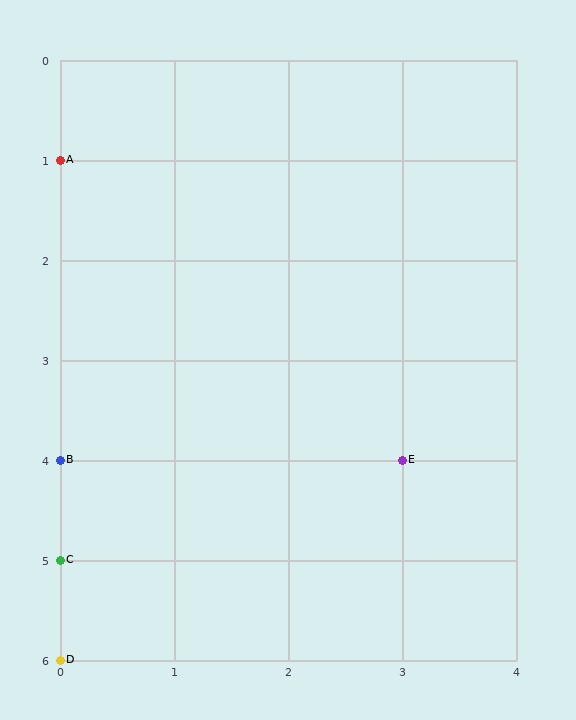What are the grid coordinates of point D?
Point D is at grid coordinates (0, 6).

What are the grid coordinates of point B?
Point B is at grid coordinates (0, 4).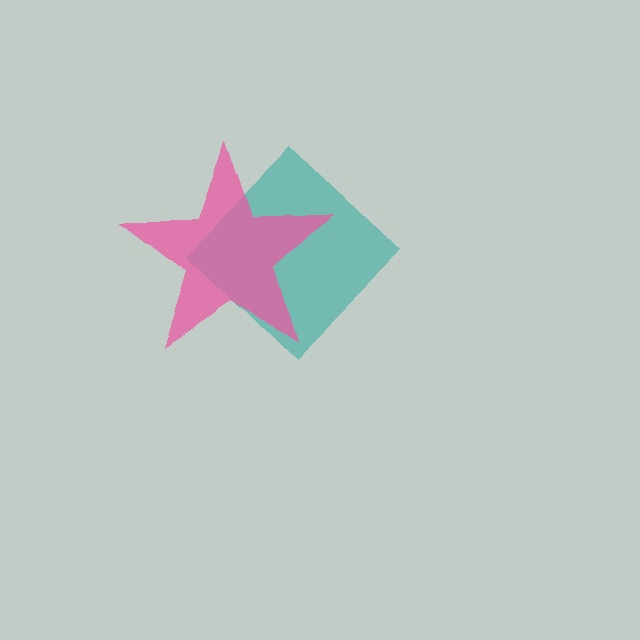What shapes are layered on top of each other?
The layered shapes are: a teal diamond, a pink star.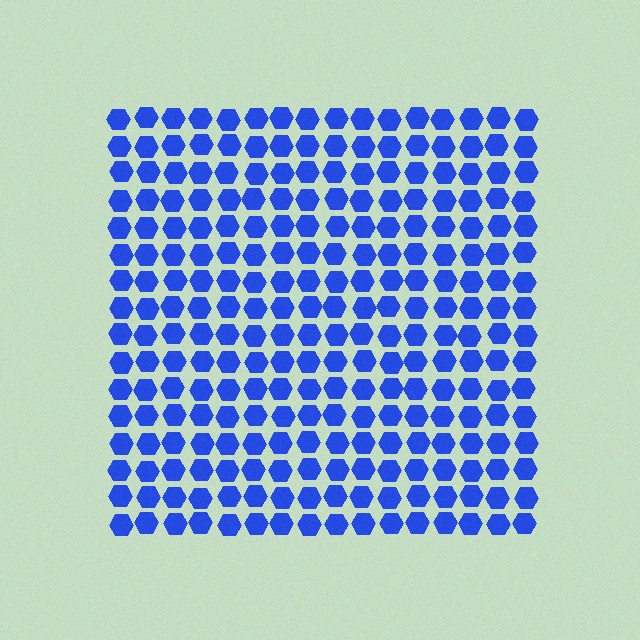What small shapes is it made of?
It is made of small hexagons.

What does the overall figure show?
The overall figure shows a square.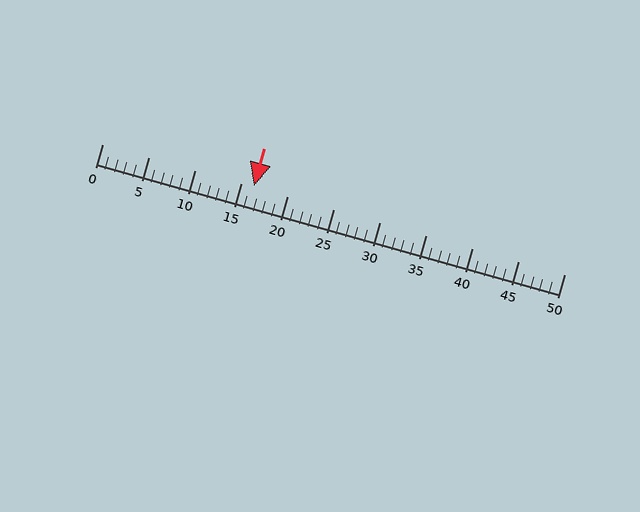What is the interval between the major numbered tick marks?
The major tick marks are spaced 5 units apart.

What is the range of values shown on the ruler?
The ruler shows values from 0 to 50.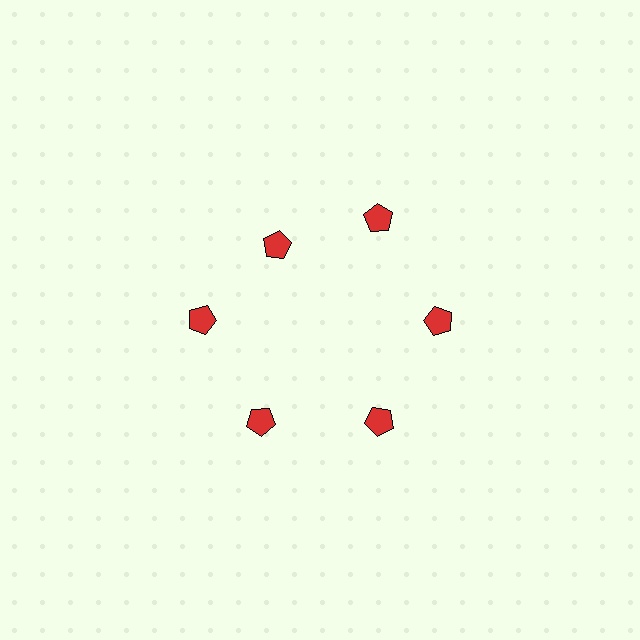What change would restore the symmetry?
The symmetry would be restored by moving it outward, back onto the ring so that all 6 pentagons sit at equal angles and equal distance from the center.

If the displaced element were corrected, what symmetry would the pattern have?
It would have 6-fold rotational symmetry — the pattern would map onto itself every 60 degrees.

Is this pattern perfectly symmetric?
No. The 6 red pentagons are arranged in a ring, but one element near the 11 o'clock position is pulled inward toward the center, breaking the 6-fold rotational symmetry.